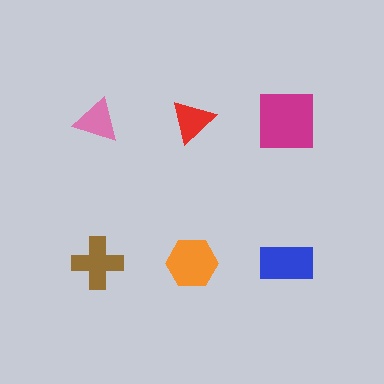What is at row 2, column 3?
A blue rectangle.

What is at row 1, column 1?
A pink triangle.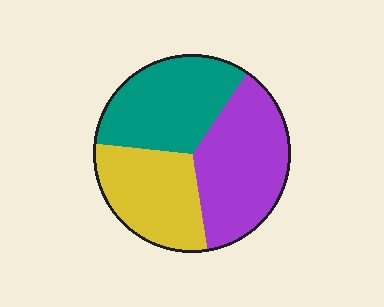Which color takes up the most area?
Purple, at roughly 40%.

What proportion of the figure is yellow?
Yellow covers roughly 30% of the figure.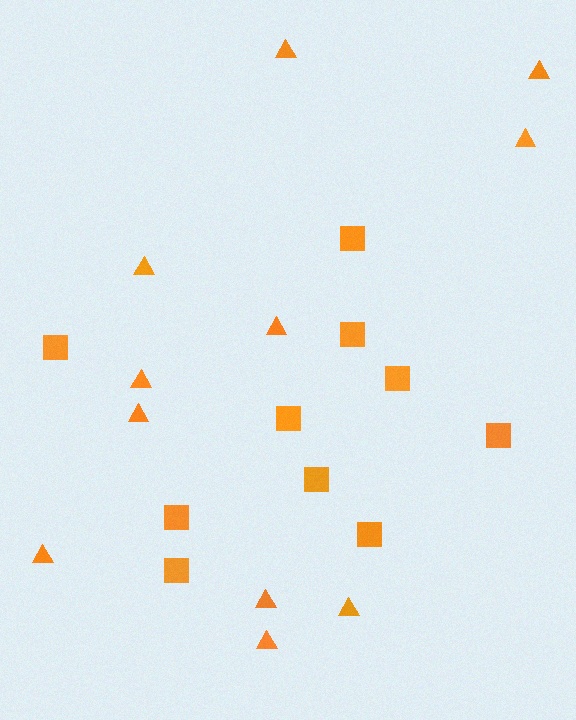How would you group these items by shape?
There are 2 groups: one group of triangles (11) and one group of squares (10).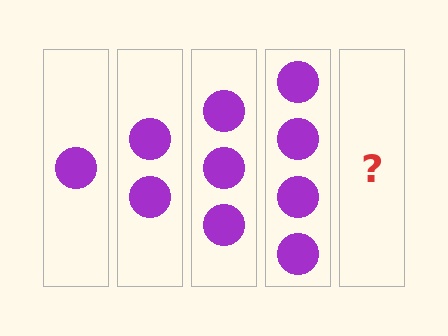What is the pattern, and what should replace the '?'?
The pattern is that each step adds one more circle. The '?' should be 5 circles.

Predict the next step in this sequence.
The next step is 5 circles.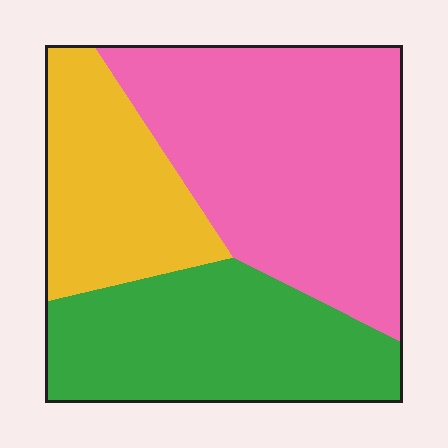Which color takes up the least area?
Yellow, at roughly 25%.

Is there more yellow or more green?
Green.